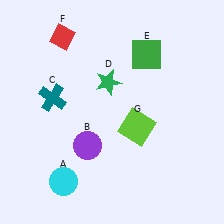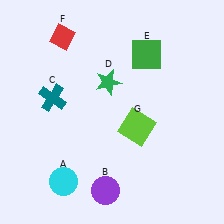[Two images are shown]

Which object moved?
The purple circle (B) moved down.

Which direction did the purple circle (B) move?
The purple circle (B) moved down.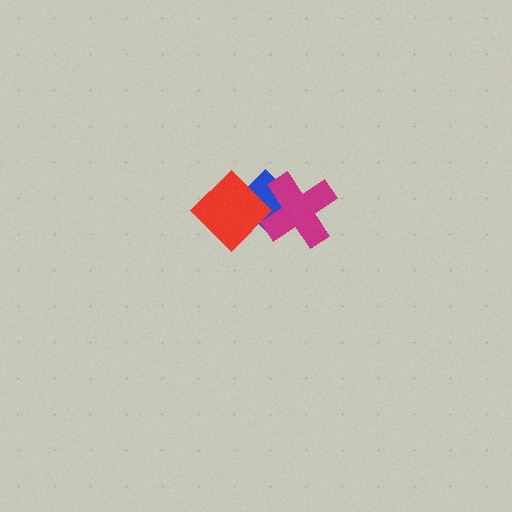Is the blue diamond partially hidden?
Yes, it is partially covered by another shape.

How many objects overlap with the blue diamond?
2 objects overlap with the blue diamond.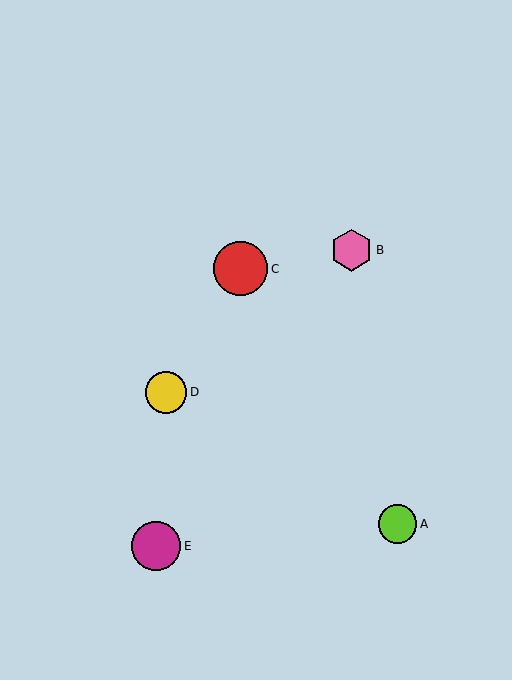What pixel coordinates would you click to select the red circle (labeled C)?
Click at (241, 269) to select the red circle C.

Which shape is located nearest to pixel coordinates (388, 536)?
The lime circle (labeled A) at (398, 524) is nearest to that location.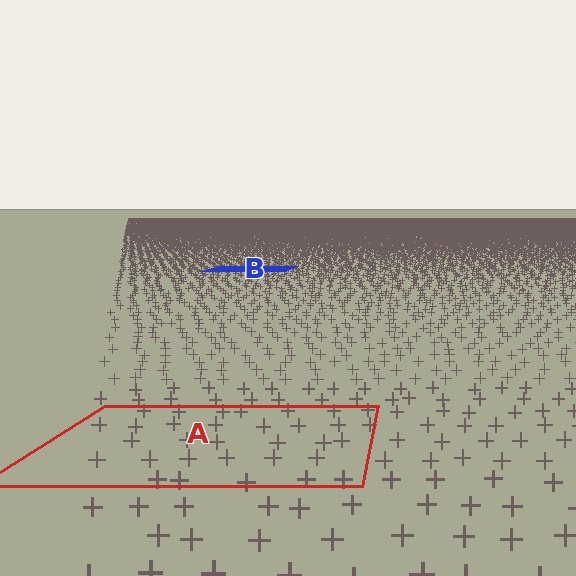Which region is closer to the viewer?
Region A is closer. The texture elements there are larger and more spread out.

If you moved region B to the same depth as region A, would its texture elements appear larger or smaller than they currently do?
They would appear larger. At a closer depth, the same texture elements are projected at a bigger on-screen size.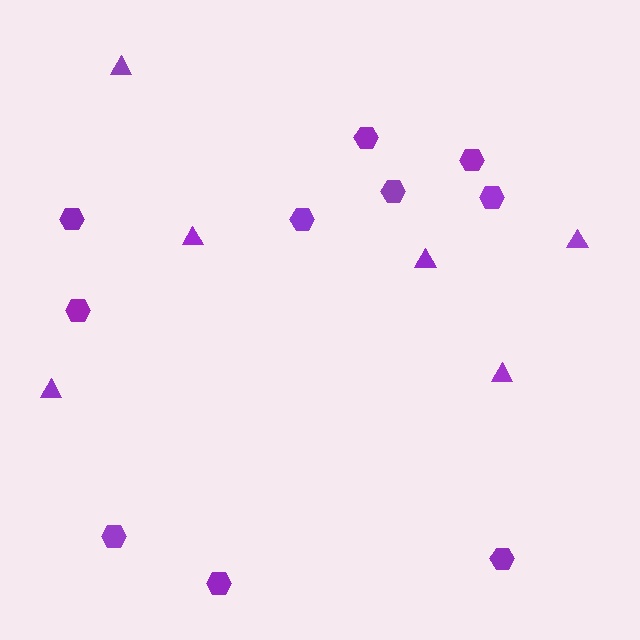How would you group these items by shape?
There are 2 groups: one group of triangles (6) and one group of hexagons (10).